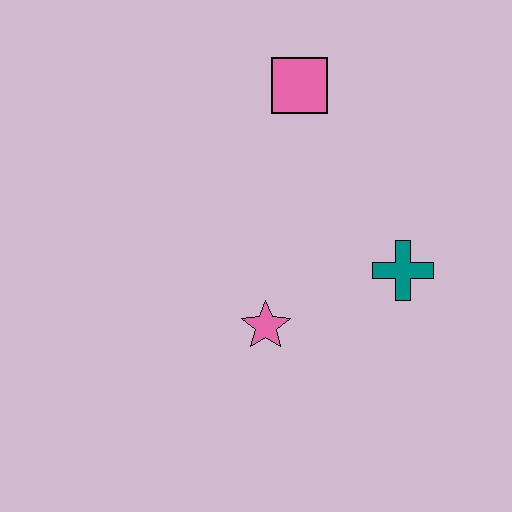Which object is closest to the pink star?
The teal cross is closest to the pink star.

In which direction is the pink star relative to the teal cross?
The pink star is to the left of the teal cross.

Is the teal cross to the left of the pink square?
No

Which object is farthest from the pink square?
The pink star is farthest from the pink square.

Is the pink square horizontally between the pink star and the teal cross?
Yes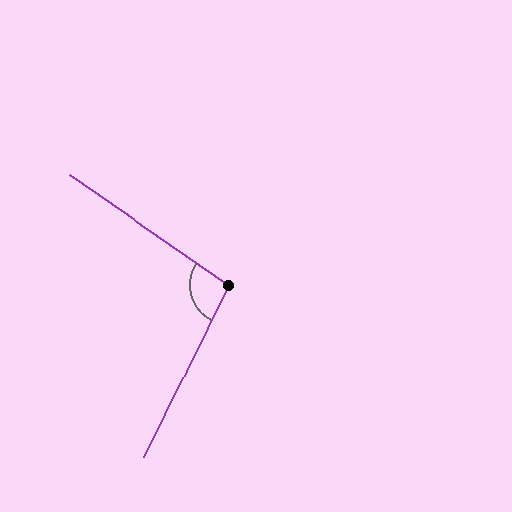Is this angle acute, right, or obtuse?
It is obtuse.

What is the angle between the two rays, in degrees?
Approximately 99 degrees.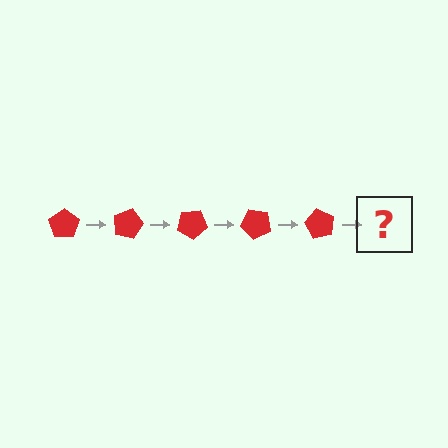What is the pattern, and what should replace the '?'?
The pattern is that the pentagon rotates 15 degrees each step. The '?' should be a red pentagon rotated 75 degrees.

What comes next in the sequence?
The next element should be a red pentagon rotated 75 degrees.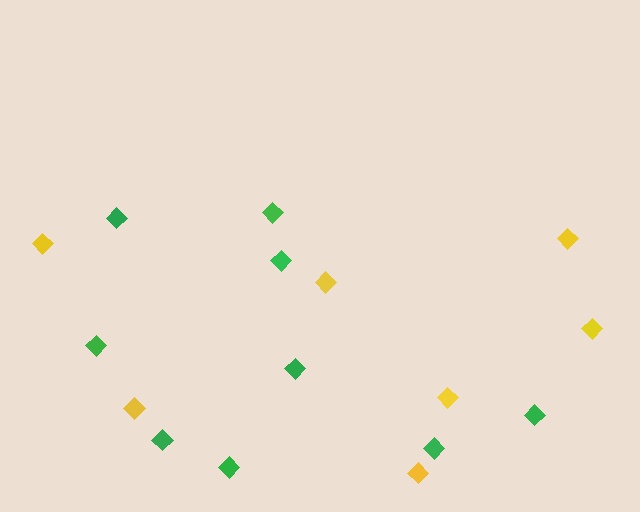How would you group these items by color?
There are 2 groups: one group of green diamonds (9) and one group of yellow diamonds (7).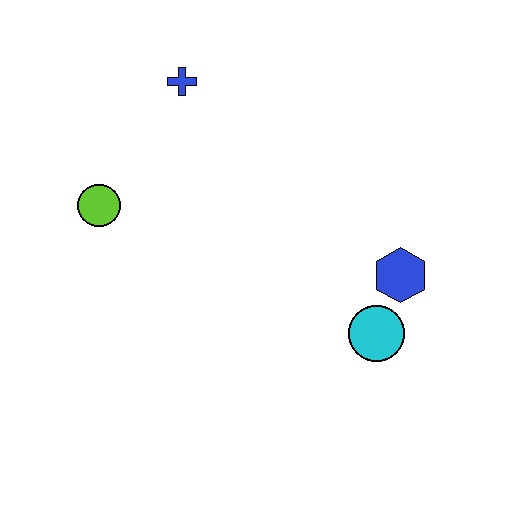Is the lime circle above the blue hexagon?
Yes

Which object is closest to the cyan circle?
The blue hexagon is closest to the cyan circle.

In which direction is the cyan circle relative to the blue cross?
The cyan circle is below the blue cross.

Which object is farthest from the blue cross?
The cyan circle is farthest from the blue cross.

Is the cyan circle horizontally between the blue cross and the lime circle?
No